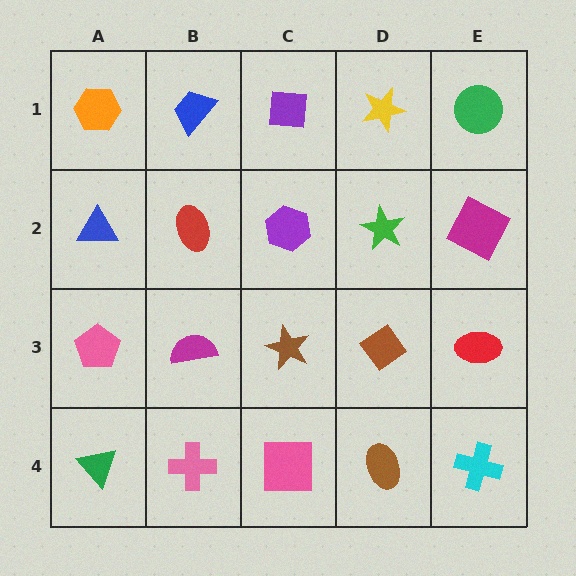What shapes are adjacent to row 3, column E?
A magenta square (row 2, column E), a cyan cross (row 4, column E), a brown diamond (row 3, column D).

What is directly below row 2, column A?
A pink pentagon.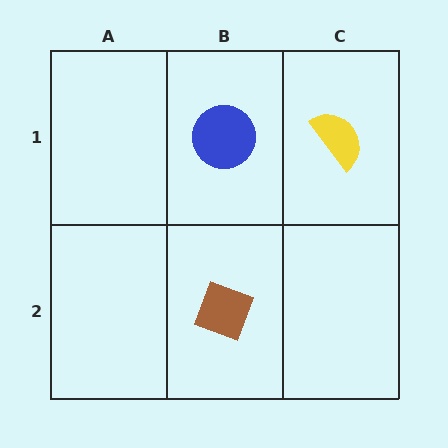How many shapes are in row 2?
1 shape.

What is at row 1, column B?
A blue circle.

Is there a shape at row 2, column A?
No, that cell is empty.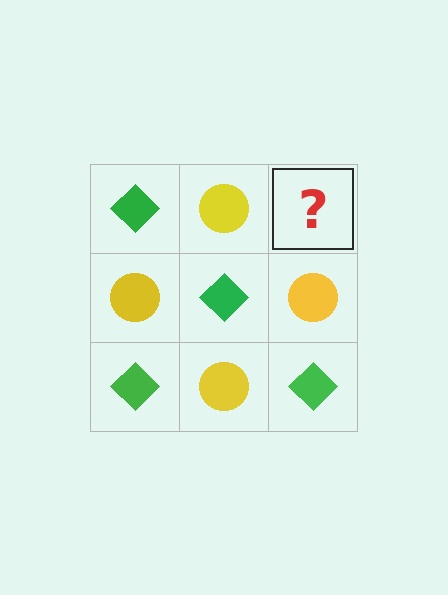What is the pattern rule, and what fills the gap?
The rule is that it alternates green diamond and yellow circle in a checkerboard pattern. The gap should be filled with a green diamond.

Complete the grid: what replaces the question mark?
The question mark should be replaced with a green diamond.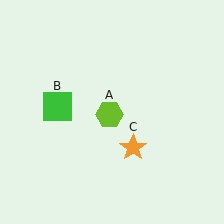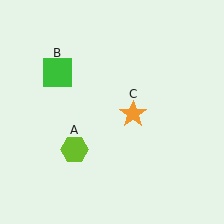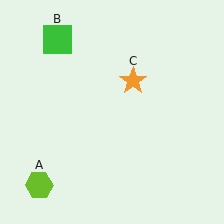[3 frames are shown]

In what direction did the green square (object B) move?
The green square (object B) moved up.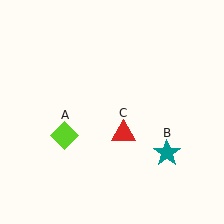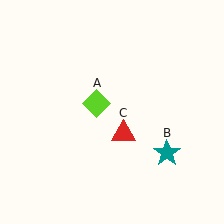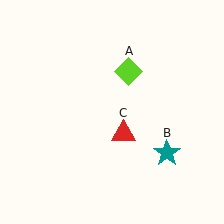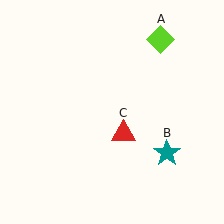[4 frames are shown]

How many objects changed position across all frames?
1 object changed position: lime diamond (object A).